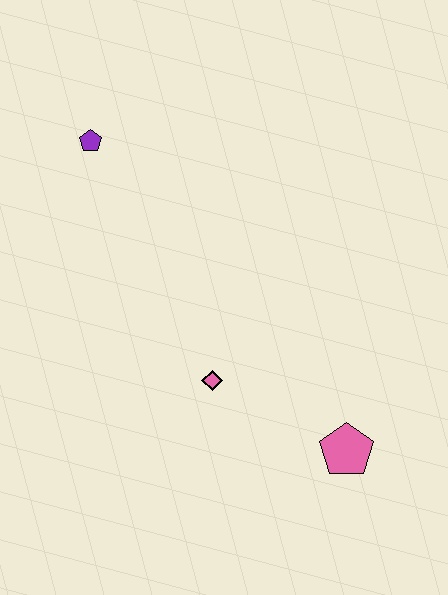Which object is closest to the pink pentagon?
The pink diamond is closest to the pink pentagon.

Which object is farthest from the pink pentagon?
The purple pentagon is farthest from the pink pentagon.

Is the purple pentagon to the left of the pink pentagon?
Yes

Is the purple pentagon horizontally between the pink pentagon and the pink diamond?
No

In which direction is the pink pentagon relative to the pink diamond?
The pink pentagon is to the right of the pink diamond.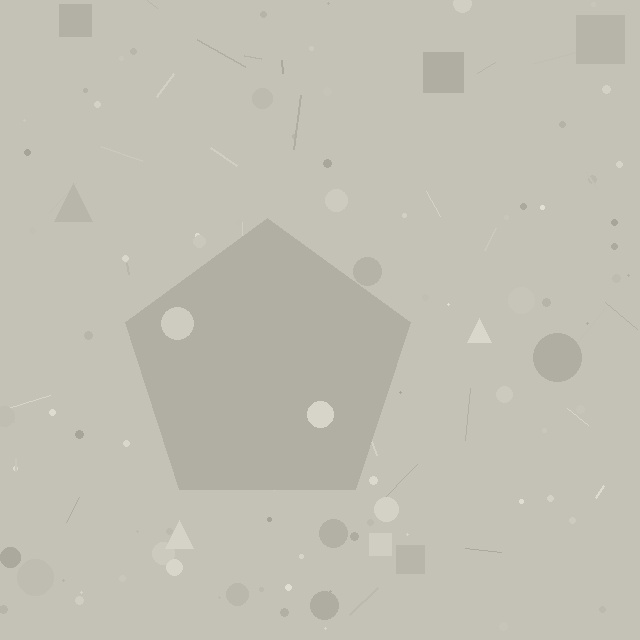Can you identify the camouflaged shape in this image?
The camouflaged shape is a pentagon.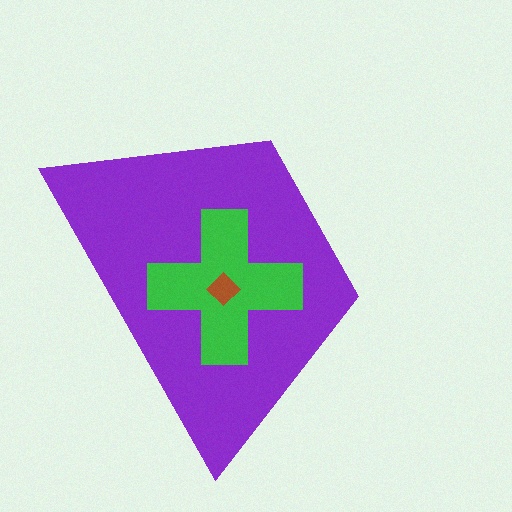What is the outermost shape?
The purple trapezoid.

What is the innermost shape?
The brown diamond.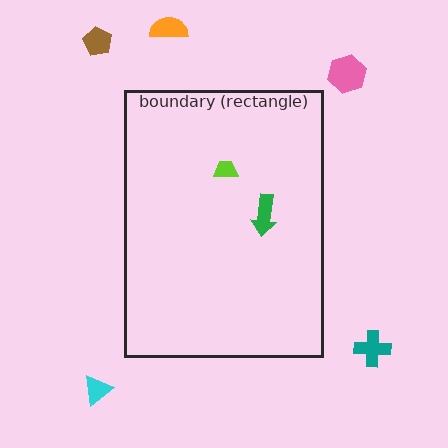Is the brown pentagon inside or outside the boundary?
Outside.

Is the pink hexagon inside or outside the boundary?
Outside.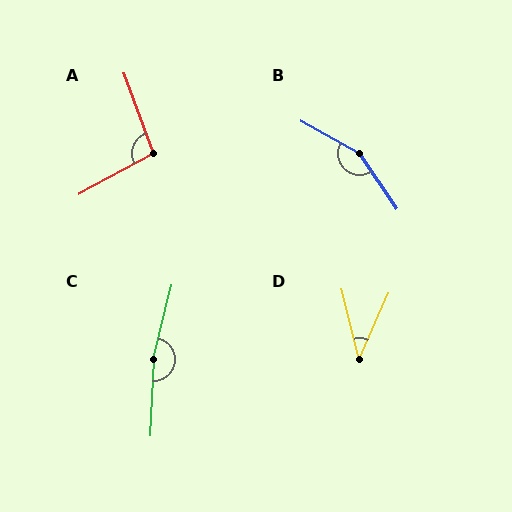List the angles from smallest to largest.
D (37°), A (99°), B (153°), C (169°).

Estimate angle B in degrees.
Approximately 153 degrees.